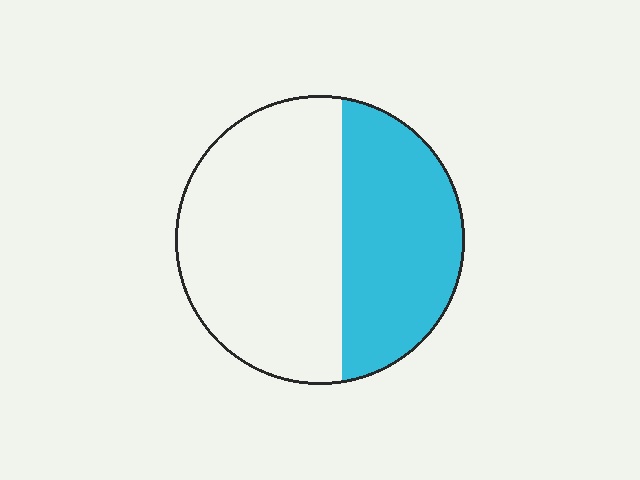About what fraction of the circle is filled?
About two fifths (2/5).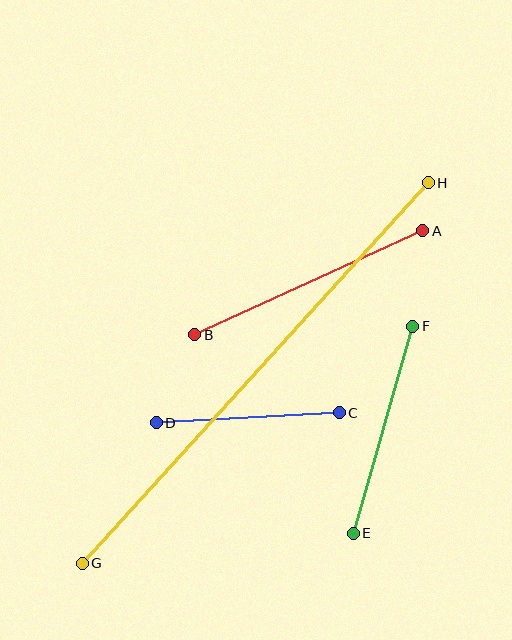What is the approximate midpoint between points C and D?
The midpoint is at approximately (248, 418) pixels.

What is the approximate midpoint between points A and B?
The midpoint is at approximately (309, 283) pixels.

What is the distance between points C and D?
The distance is approximately 183 pixels.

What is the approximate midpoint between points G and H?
The midpoint is at approximately (255, 373) pixels.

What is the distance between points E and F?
The distance is approximately 215 pixels.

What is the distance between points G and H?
The distance is approximately 515 pixels.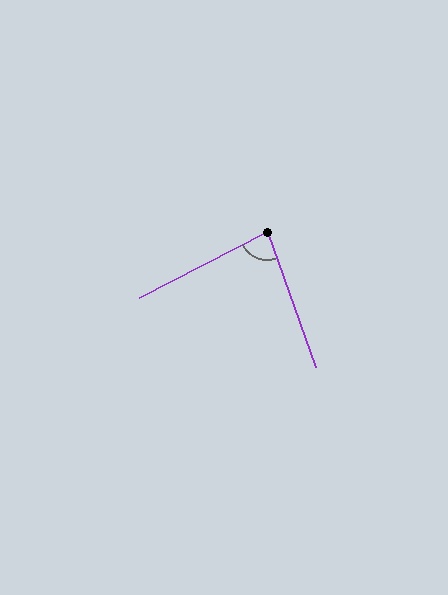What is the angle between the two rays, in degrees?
Approximately 82 degrees.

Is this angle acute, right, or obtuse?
It is acute.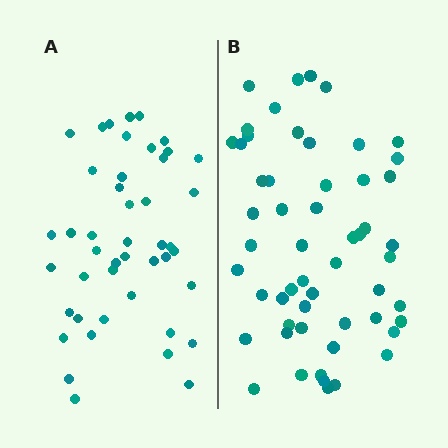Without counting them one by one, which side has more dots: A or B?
Region B (the right region) has more dots.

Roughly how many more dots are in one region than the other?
Region B has roughly 10 or so more dots than region A.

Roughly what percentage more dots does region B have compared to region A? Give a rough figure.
About 20% more.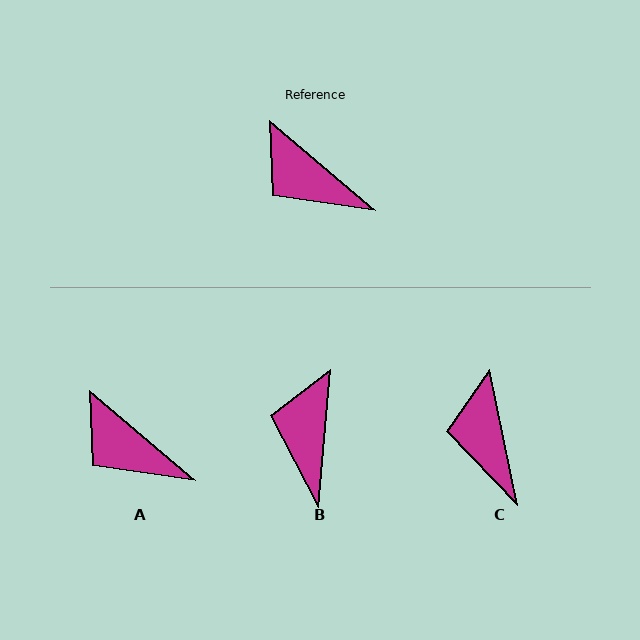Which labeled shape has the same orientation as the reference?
A.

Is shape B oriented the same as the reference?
No, it is off by about 55 degrees.